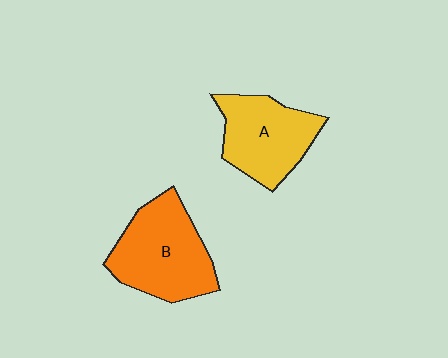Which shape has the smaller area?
Shape A (yellow).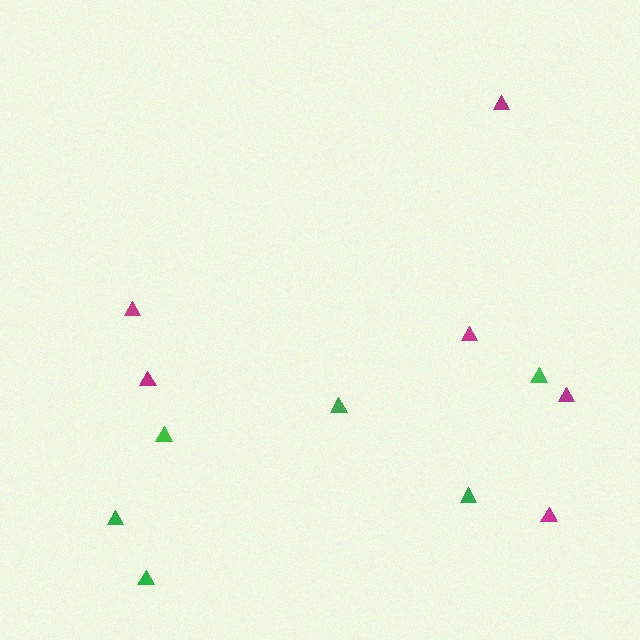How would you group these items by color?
There are 2 groups: one group of green triangles (6) and one group of magenta triangles (6).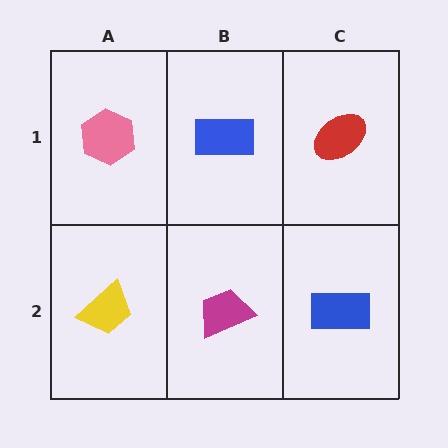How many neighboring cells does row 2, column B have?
3.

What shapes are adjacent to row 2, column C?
A red ellipse (row 1, column C), a magenta trapezoid (row 2, column B).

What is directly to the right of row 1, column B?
A red ellipse.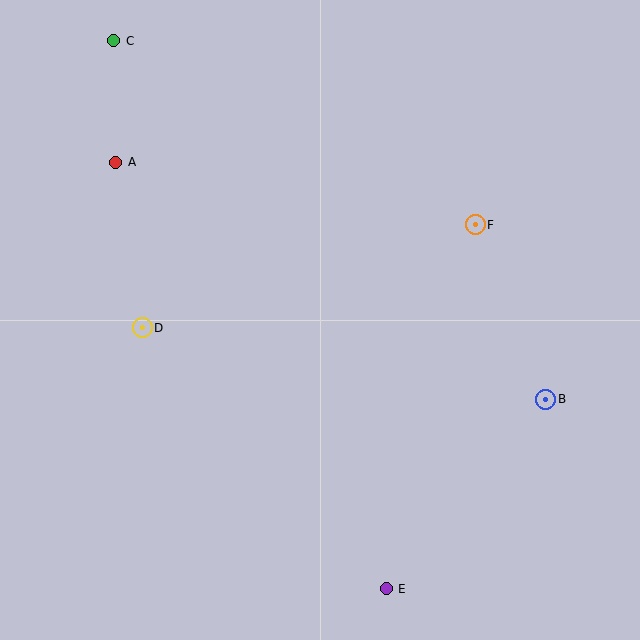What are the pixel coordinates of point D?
Point D is at (142, 328).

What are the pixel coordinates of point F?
Point F is at (475, 225).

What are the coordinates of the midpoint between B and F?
The midpoint between B and F is at (511, 312).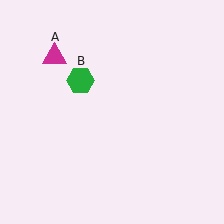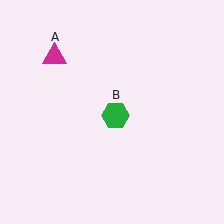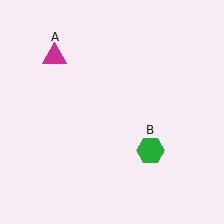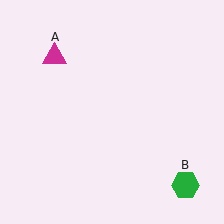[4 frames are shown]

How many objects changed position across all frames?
1 object changed position: green hexagon (object B).